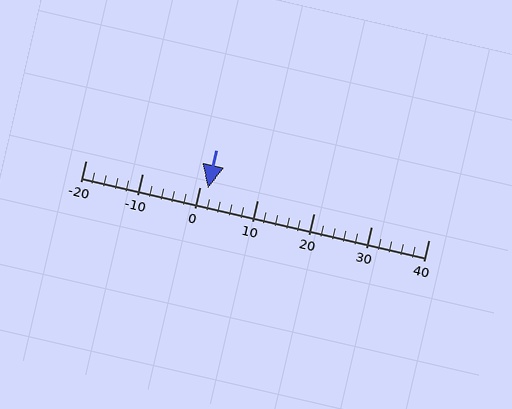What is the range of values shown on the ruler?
The ruler shows values from -20 to 40.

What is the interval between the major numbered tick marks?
The major tick marks are spaced 10 units apart.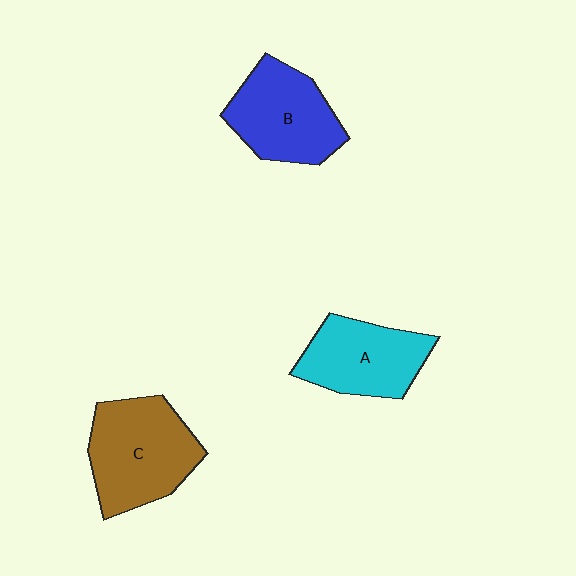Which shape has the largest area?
Shape C (brown).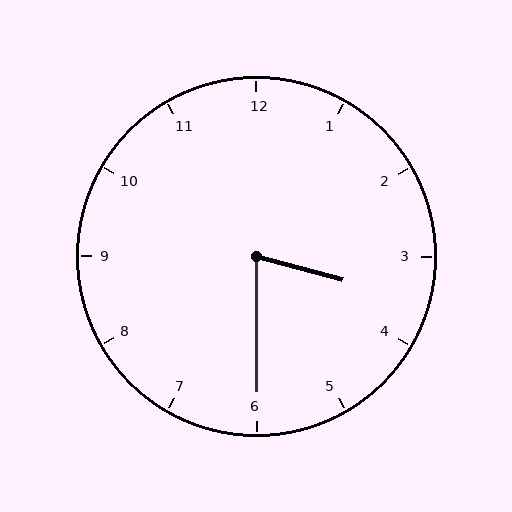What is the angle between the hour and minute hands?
Approximately 75 degrees.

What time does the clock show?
3:30.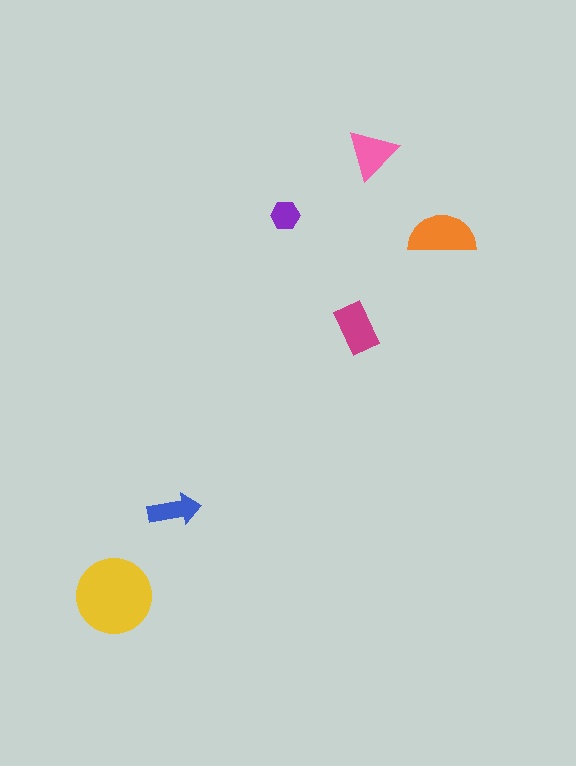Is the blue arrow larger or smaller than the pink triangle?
Smaller.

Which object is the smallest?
The purple hexagon.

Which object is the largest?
The yellow circle.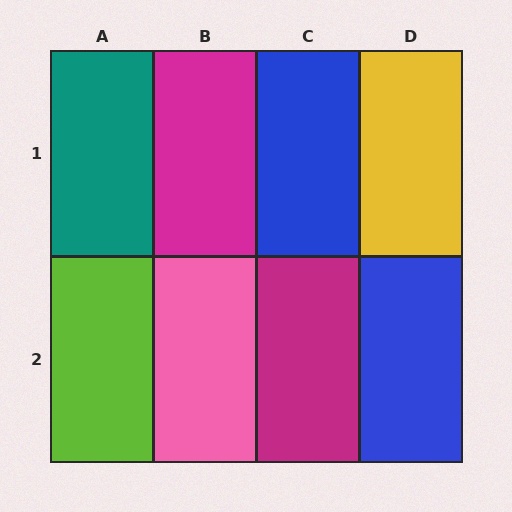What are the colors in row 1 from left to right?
Teal, magenta, blue, yellow.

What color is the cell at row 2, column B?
Pink.